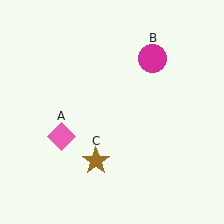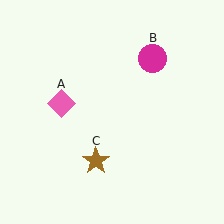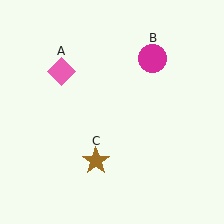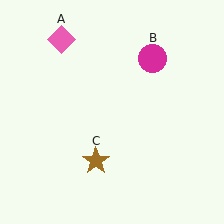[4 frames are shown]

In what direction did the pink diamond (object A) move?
The pink diamond (object A) moved up.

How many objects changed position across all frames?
1 object changed position: pink diamond (object A).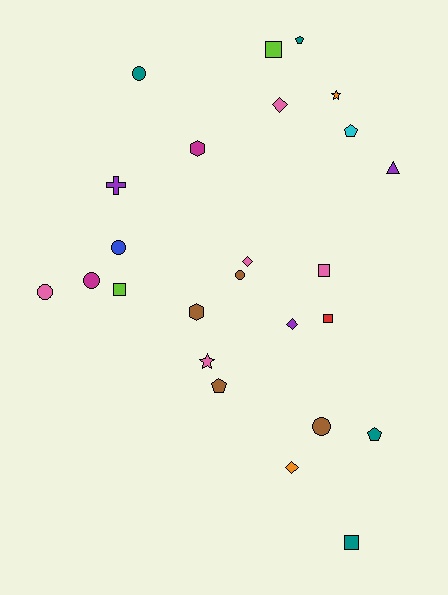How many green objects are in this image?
There are no green objects.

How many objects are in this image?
There are 25 objects.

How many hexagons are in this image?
There are 2 hexagons.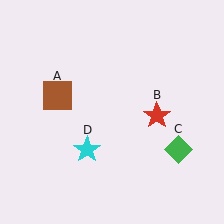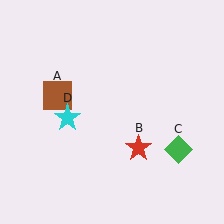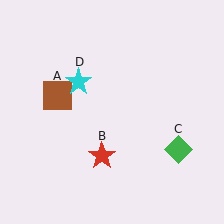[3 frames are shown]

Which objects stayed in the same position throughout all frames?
Brown square (object A) and green diamond (object C) remained stationary.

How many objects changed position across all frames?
2 objects changed position: red star (object B), cyan star (object D).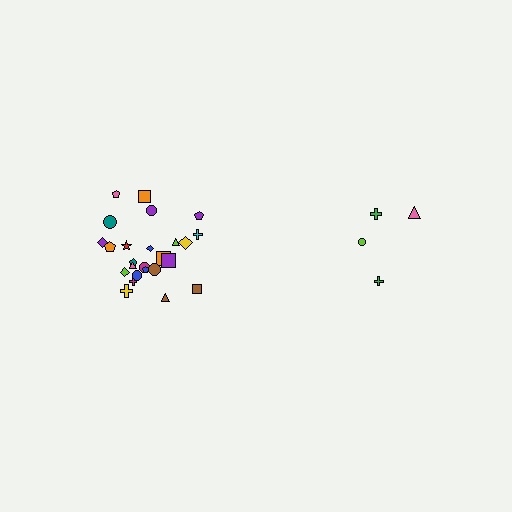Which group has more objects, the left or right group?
The left group.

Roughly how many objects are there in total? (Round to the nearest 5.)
Roughly 30 objects in total.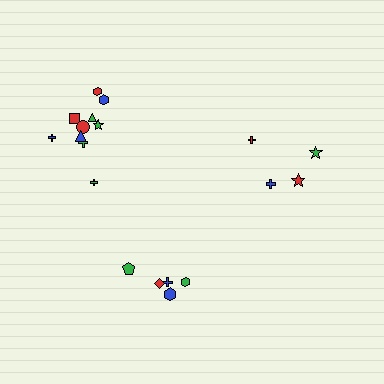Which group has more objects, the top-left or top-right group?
The top-left group.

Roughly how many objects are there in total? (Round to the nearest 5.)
Roughly 20 objects in total.